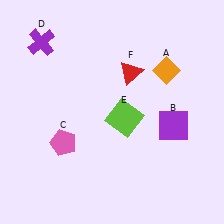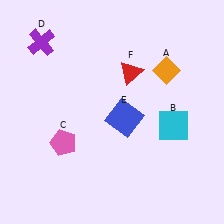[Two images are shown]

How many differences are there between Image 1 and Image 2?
There are 2 differences between the two images.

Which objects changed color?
B changed from purple to cyan. E changed from lime to blue.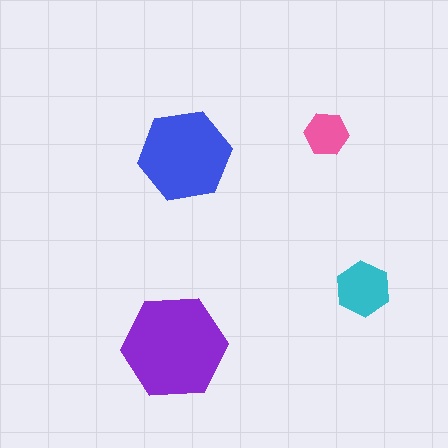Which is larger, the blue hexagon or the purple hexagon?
The purple one.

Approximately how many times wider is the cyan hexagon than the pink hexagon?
About 1.5 times wider.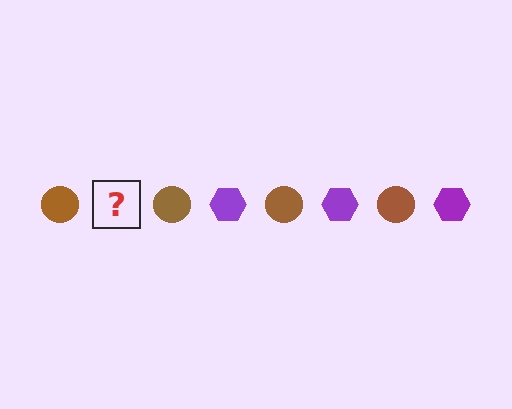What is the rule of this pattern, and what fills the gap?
The rule is that the pattern alternates between brown circle and purple hexagon. The gap should be filled with a purple hexagon.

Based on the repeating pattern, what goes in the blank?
The blank should be a purple hexagon.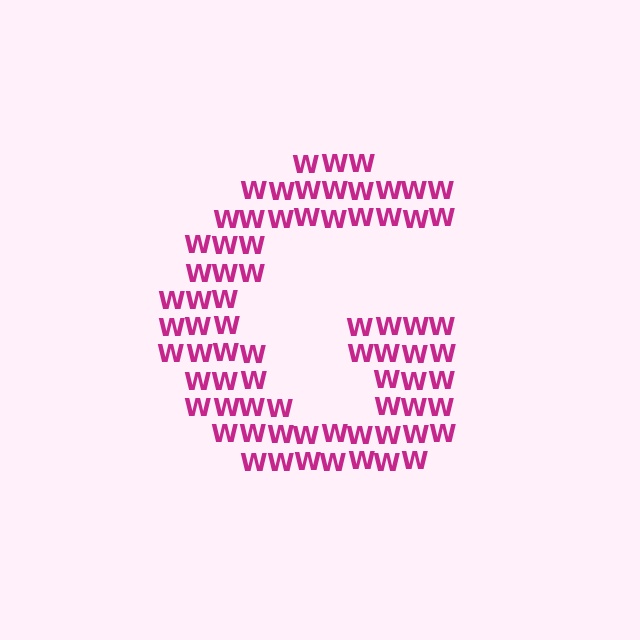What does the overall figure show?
The overall figure shows the letter G.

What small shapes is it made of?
It is made of small letter W's.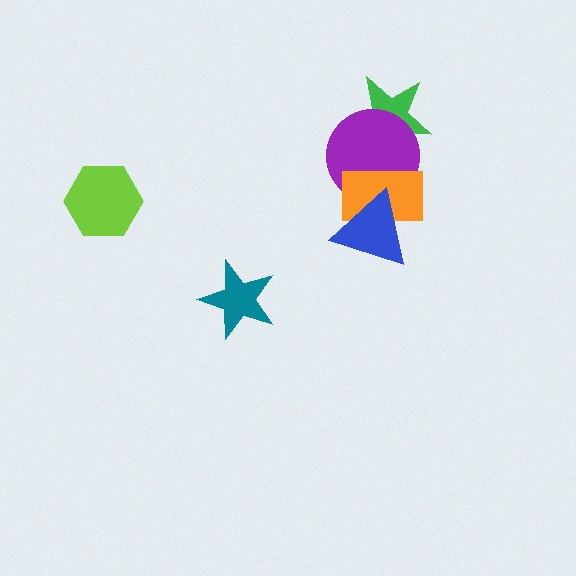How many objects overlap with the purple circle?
3 objects overlap with the purple circle.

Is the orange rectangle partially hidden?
Yes, it is partially covered by another shape.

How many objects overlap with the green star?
1 object overlaps with the green star.